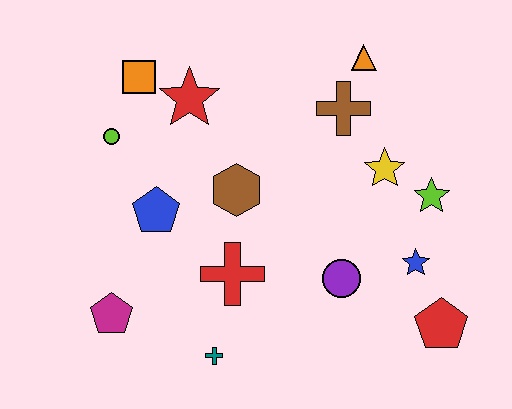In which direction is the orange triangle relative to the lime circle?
The orange triangle is to the right of the lime circle.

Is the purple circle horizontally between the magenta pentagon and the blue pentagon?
No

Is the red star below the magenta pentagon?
No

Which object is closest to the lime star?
The yellow star is closest to the lime star.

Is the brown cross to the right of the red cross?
Yes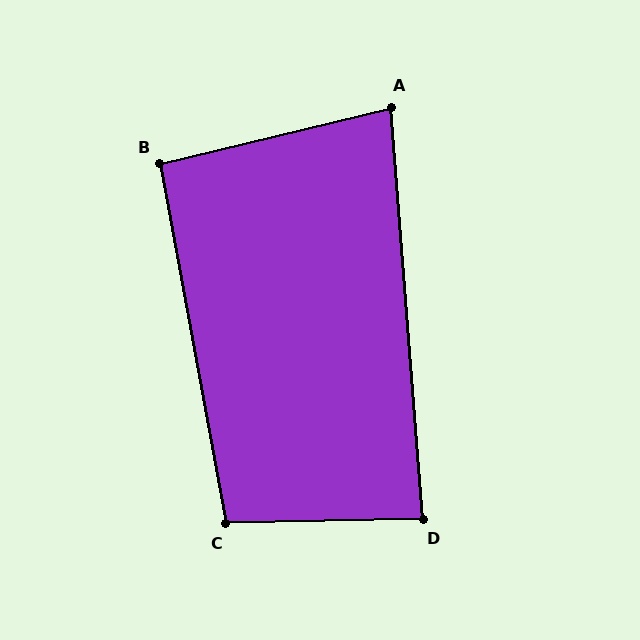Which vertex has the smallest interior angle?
A, at approximately 81 degrees.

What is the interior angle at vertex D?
Approximately 87 degrees (approximately right).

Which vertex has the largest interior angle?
C, at approximately 99 degrees.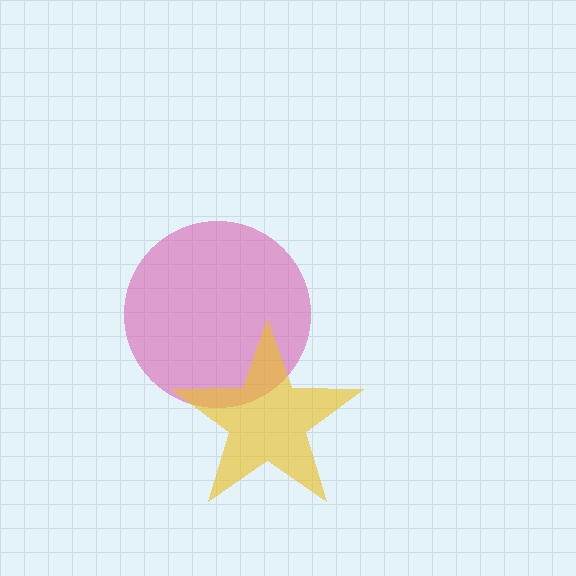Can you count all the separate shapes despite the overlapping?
Yes, there are 2 separate shapes.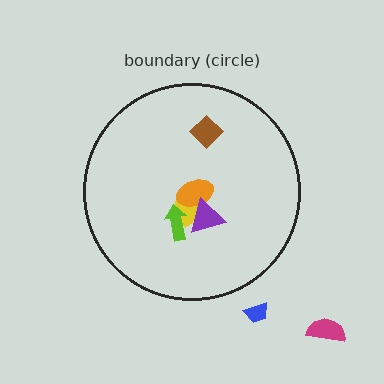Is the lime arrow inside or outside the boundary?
Inside.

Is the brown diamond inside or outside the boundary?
Inside.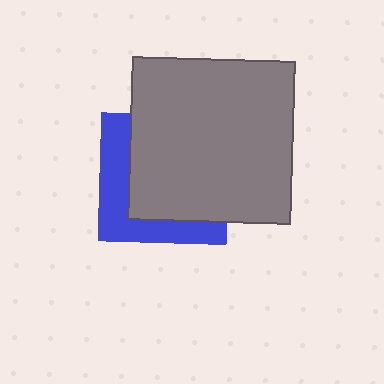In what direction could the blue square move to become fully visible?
The blue square could move toward the lower-left. That would shift it out from behind the gray square entirely.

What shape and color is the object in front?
The object in front is a gray square.